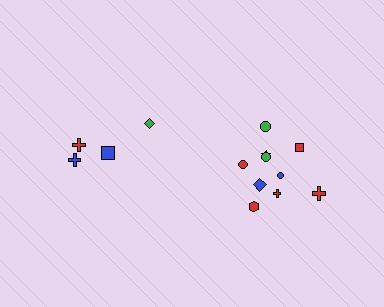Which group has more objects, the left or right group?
The right group.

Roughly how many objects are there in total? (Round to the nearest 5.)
Roughly 15 objects in total.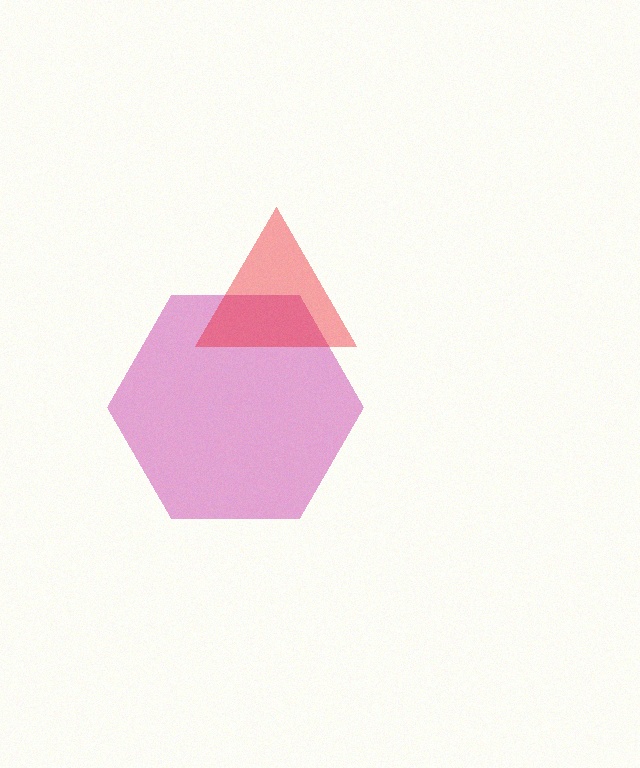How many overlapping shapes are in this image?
There are 2 overlapping shapes in the image.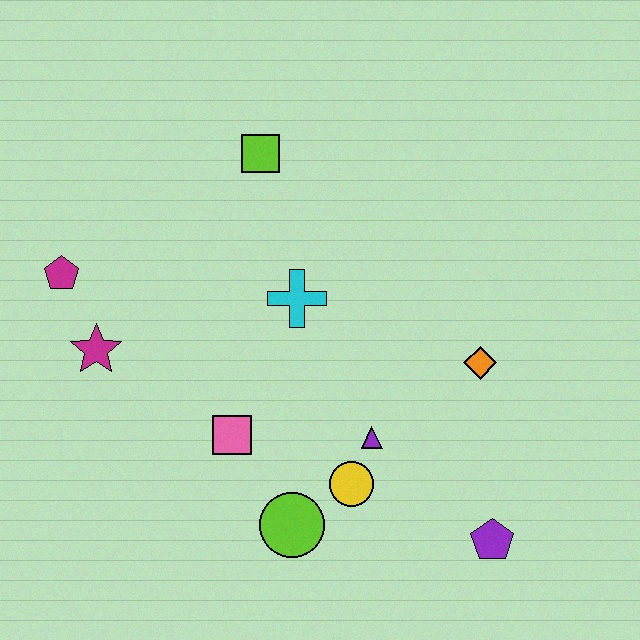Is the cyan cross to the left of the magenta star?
No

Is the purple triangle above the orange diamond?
No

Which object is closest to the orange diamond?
The purple triangle is closest to the orange diamond.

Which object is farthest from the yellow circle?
The magenta pentagon is farthest from the yellow circle.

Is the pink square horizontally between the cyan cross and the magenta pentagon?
Yes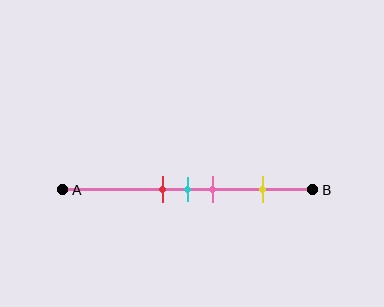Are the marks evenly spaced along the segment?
No, the marks are not evenly spaced.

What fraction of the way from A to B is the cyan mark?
The cyan mark is approximately 50% (0.5) of the way from A to B.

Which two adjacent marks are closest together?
The red and cyan marks are the closest adjacent pair.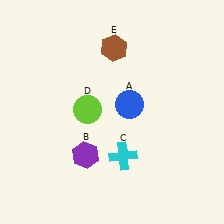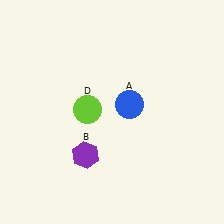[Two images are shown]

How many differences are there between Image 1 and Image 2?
There are 2 differences between the two images.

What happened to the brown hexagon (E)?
The brown hexagon (E) was removed in Image 2. It was in the top-right area of Image 1.